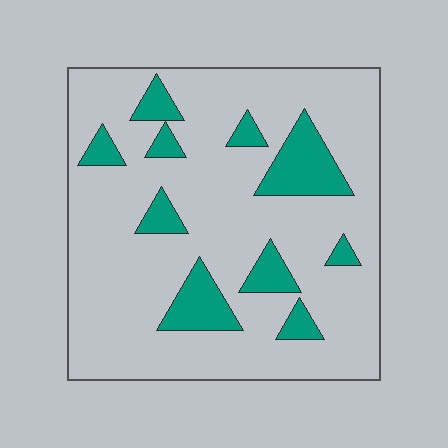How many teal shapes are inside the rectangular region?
10.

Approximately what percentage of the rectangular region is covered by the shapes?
Approximately 15%.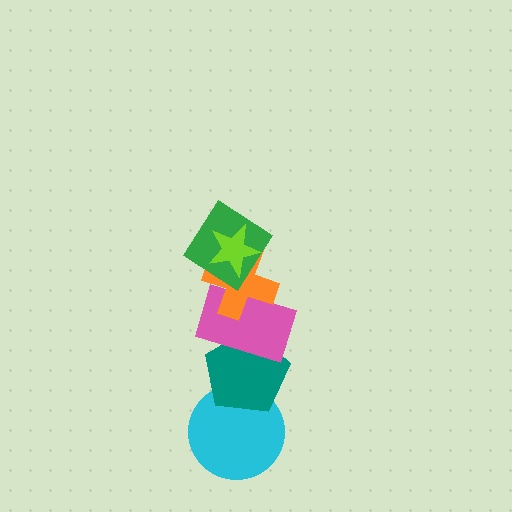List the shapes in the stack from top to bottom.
From top to bottom: the lime star, the green diamond, the orange cross, the pink rectangle, the teal pentagon, the cyan circle.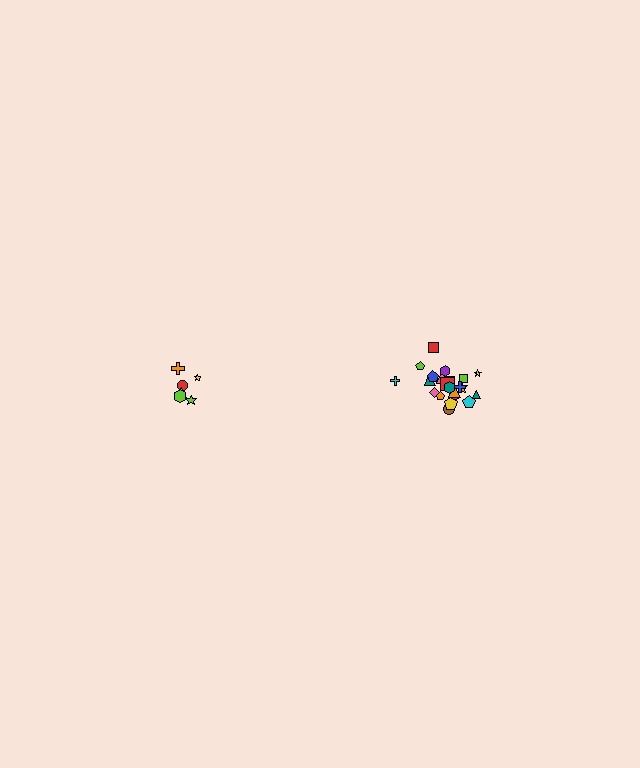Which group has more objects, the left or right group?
The right group.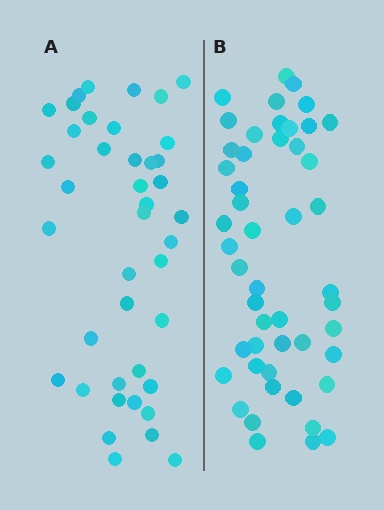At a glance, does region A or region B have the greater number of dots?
Region B (the right region) has more dots.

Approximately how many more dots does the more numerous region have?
Region B has roughly 8 or so more dots than region A.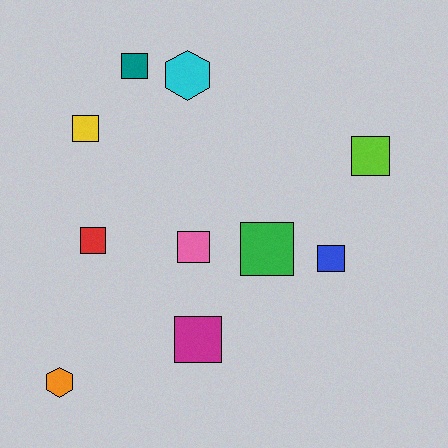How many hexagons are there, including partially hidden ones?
There are 2 hexagons.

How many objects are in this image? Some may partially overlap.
There are 10 objects.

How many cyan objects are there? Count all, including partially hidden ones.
There is 1 cyan object.